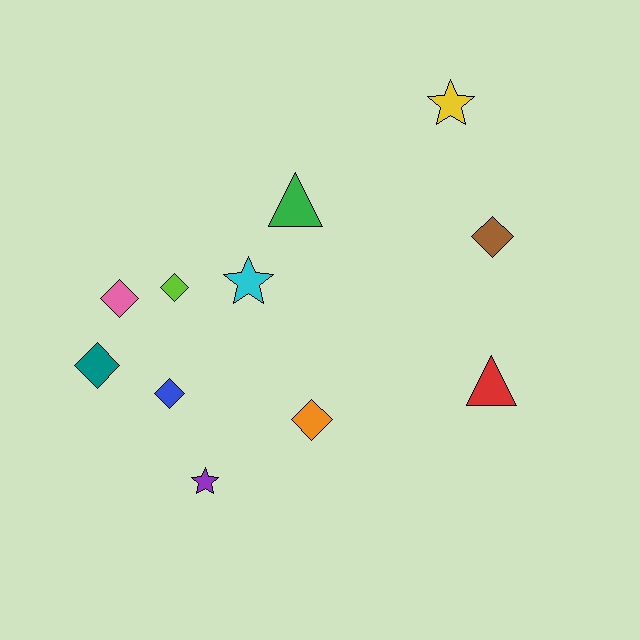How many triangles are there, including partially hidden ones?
There are 2 triangles.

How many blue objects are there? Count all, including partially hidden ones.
There is 1 blue object.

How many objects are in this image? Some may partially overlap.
There are 11 objects.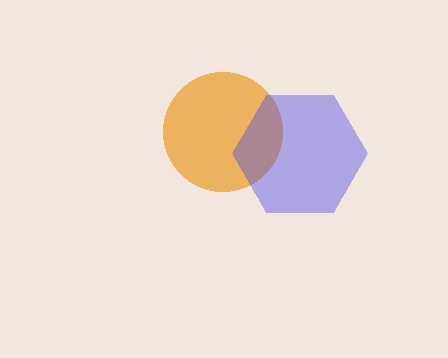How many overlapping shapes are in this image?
There are 2 overlapping shapes in the image.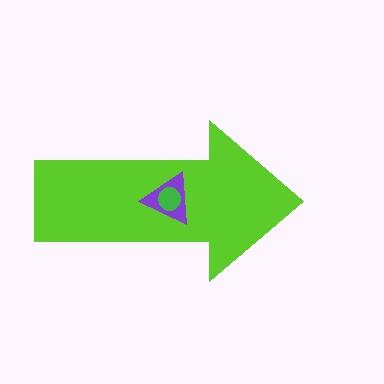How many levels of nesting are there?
3.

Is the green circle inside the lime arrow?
Yes.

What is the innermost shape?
The green circle.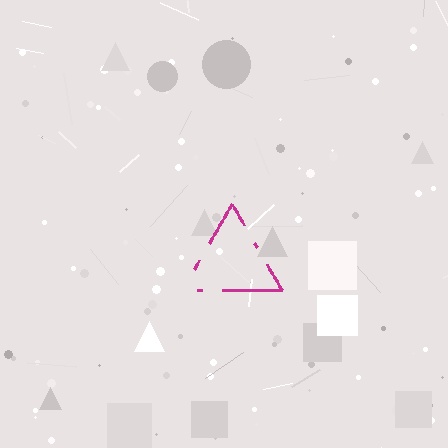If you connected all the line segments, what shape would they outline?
They would outline a triangle.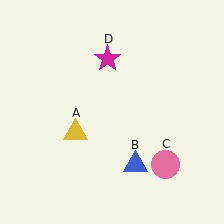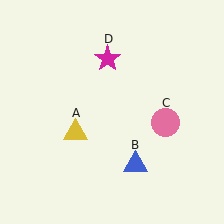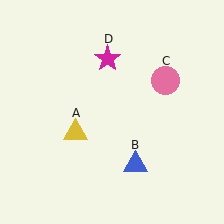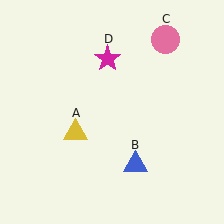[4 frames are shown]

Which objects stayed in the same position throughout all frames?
Yellow triangle (object A) and blue triangle (object B) and magenta star (object D) remained stationary.